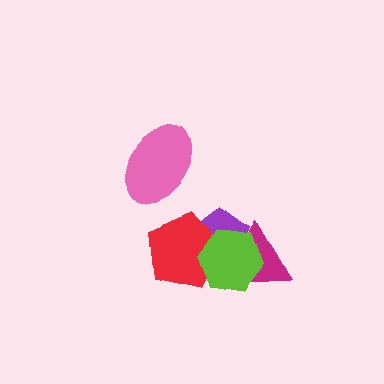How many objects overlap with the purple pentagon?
3 objects overlap with the purple pentagon.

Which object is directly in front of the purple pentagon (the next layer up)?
The magenta triangle is directly in front of the purple pentagon.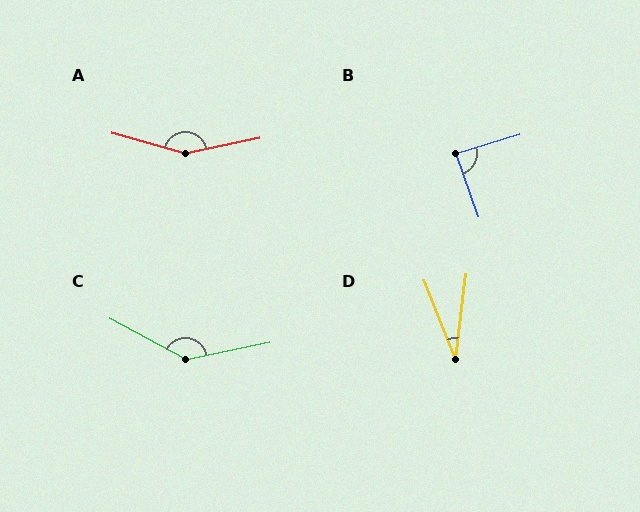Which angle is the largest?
A, at approximately 153 degrees.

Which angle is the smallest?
D, at approximately 29 degrees.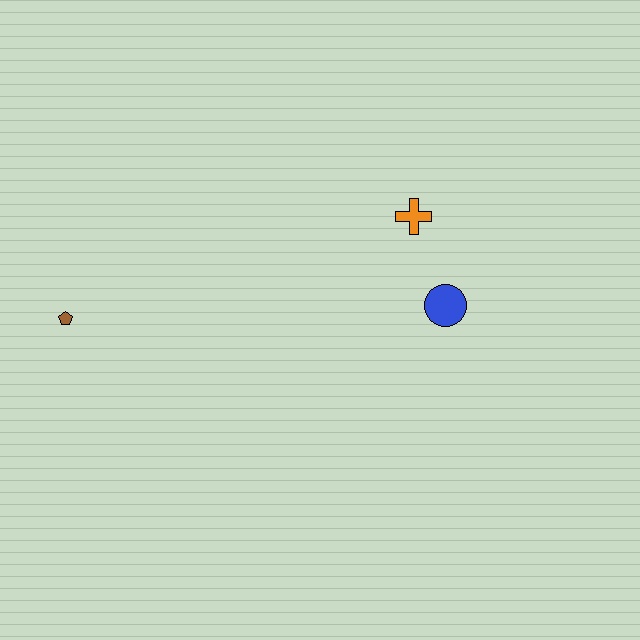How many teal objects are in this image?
There are no teal objects.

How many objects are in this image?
There are 3 objects.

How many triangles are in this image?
There are no triangles.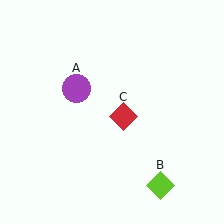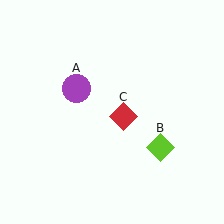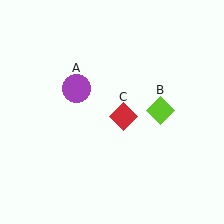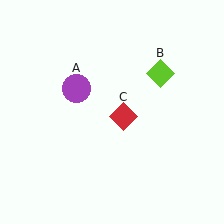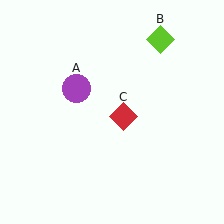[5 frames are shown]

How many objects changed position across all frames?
1 object changed position: lime diamond (object B).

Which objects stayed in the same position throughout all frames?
Purple circle (object A) and red diamond (object C) remained stationary.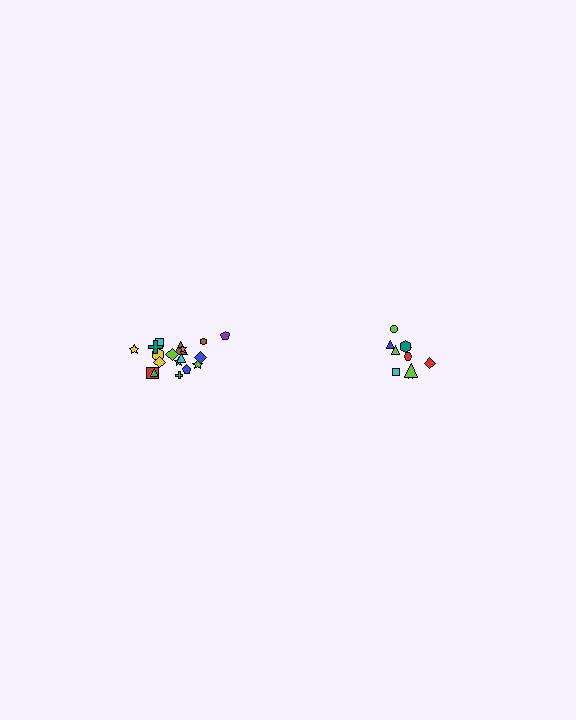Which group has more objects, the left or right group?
The left group.